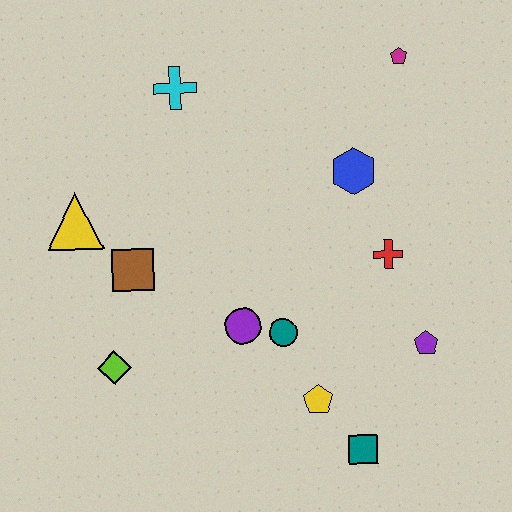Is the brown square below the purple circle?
No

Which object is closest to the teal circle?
The purple circle is closest to the teal circle.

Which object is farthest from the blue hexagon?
The lime diamond is farthest from the blue hexagon.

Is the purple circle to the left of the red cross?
Yes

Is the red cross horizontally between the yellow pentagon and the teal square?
No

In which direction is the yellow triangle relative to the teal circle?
The yellow triangle is to the left of the teal circle.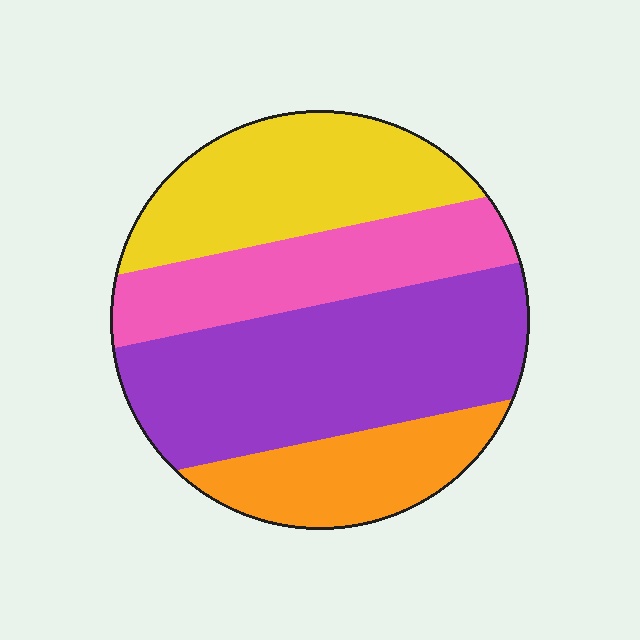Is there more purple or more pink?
Purple.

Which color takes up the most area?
Purple, at roughly 40%.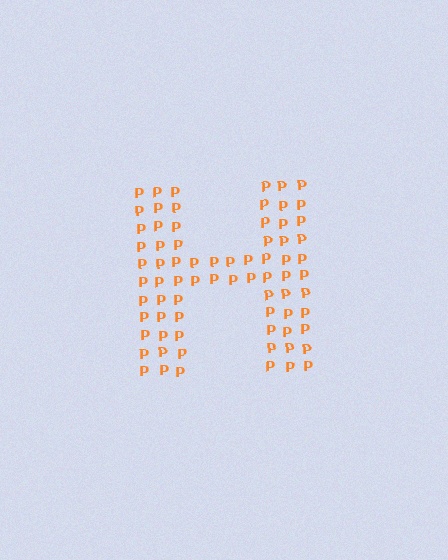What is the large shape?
The large shape is the letter H.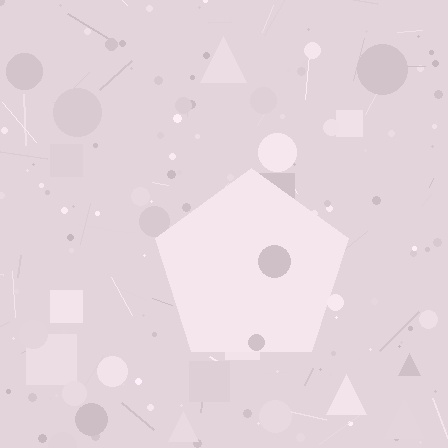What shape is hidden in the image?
A pentagon is hidden in the image.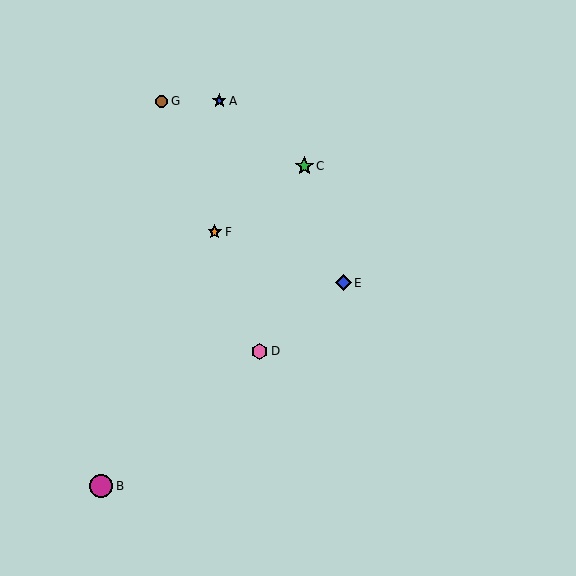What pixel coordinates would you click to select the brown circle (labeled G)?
Click at (161, 101) to select the brown circle G.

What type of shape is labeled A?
Shape A is a blue star.